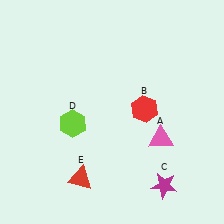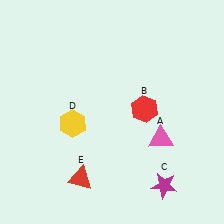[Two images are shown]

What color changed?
The hexagon (D) changed from lime in Image 1 to yellow in Image 2.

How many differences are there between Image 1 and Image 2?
There is 1 difference between the two images.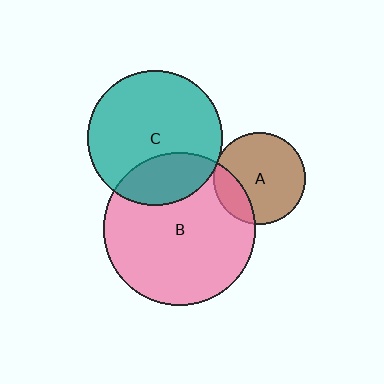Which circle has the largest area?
Circle B (pink).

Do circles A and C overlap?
Yes.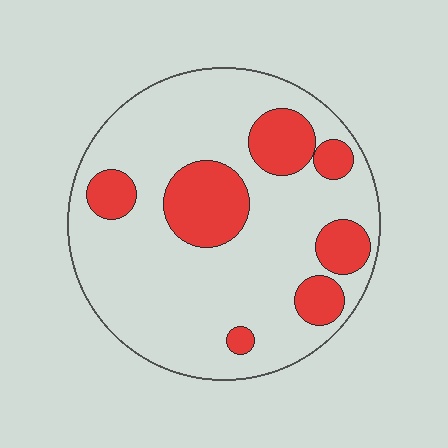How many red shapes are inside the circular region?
7.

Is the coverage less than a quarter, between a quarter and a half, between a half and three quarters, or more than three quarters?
Less than a quarter.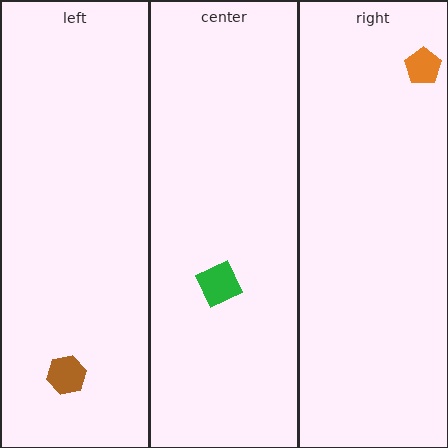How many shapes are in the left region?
1.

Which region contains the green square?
The center region.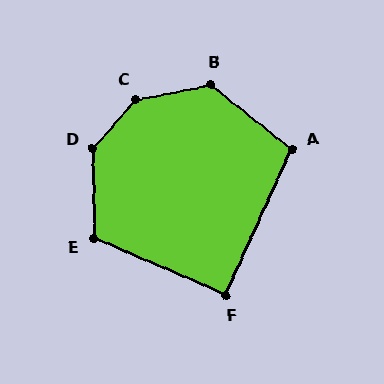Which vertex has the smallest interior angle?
F, at approximately 91 degrees.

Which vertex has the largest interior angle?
C, at approximately 142 degrees.